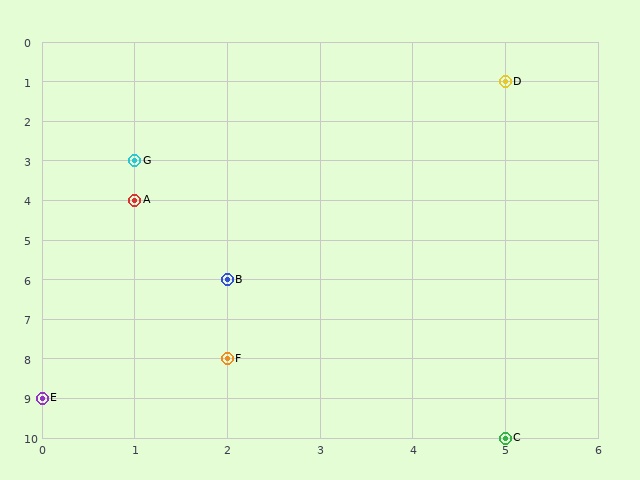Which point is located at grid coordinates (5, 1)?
Point D is at (5, 1).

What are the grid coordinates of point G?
Point G is at grid coordinates (1, 3).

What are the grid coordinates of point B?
Point B is at grid coordinates (2, 6).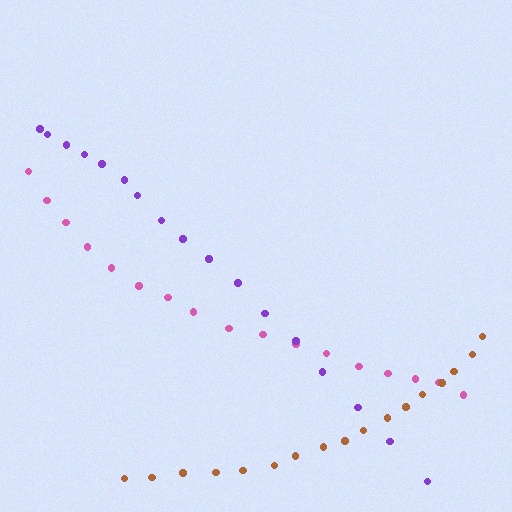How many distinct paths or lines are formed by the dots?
There are 3 distinct paths.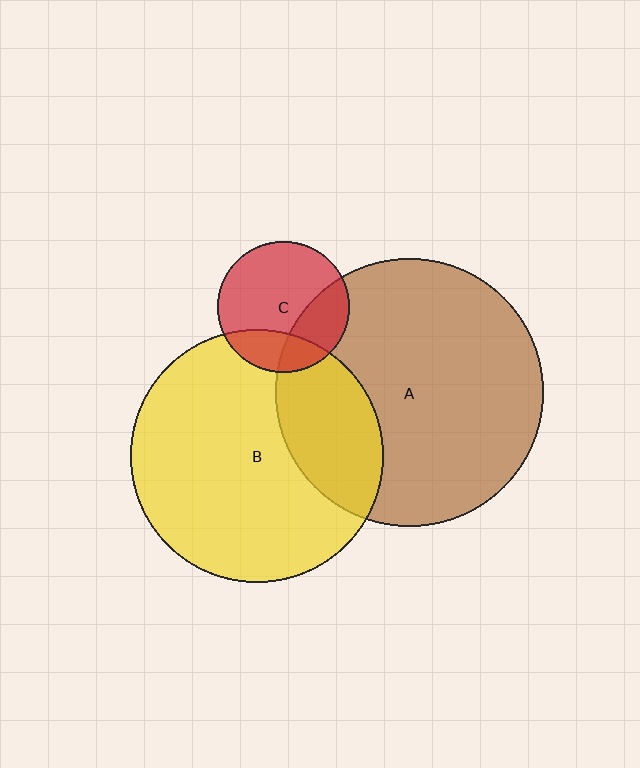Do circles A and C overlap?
Yes.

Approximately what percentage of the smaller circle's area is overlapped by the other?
Approximately 30%.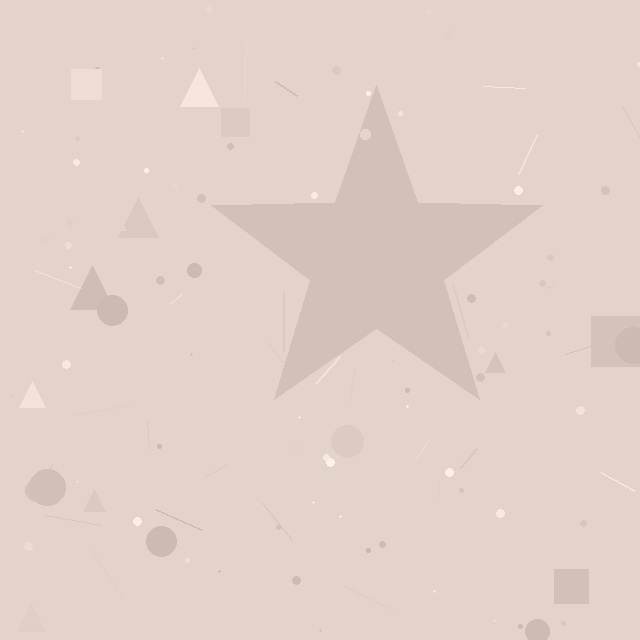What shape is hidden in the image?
A star is hidden in the image.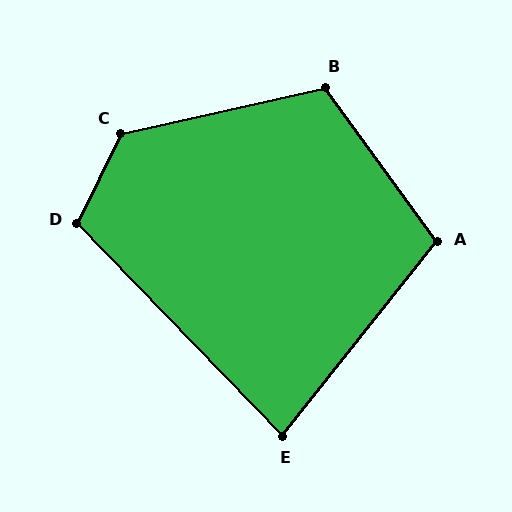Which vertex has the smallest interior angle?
E, at approximately 83 degrees.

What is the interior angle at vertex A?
Approximately 105 degrees (obtuse).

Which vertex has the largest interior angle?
C, at approximately 129 degrees.